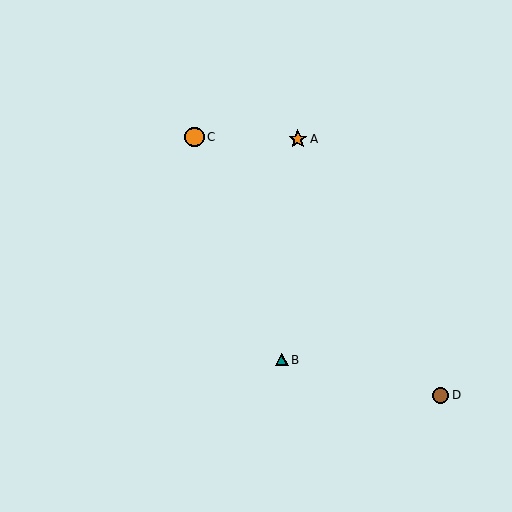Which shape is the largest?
The orange circle (labeled C) is the largest.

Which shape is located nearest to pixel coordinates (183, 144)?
The orange circle (labeled C) at (195, 137) is nearest to that location.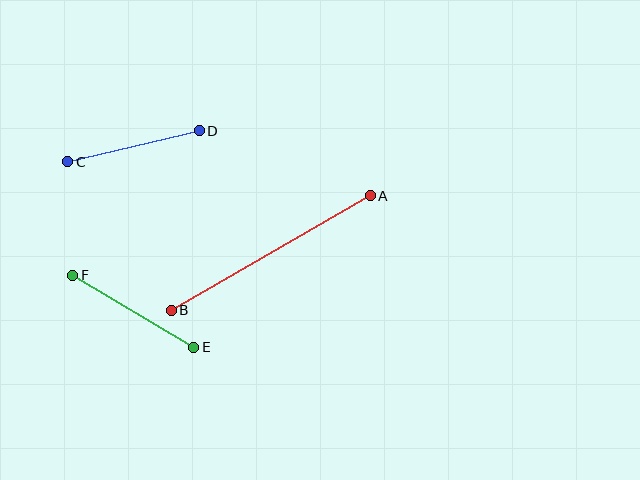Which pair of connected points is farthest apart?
Points A and B are farthest apart.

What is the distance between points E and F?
The distance is approximately 141 pixels.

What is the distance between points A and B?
The distance is approximately 230 pixels.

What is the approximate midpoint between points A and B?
The midpoint is at approximately (271, 253) pixels.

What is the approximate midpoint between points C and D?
The midpoint is at approximately (133, 146) pixels.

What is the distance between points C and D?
The distance is approximately 135 pixels.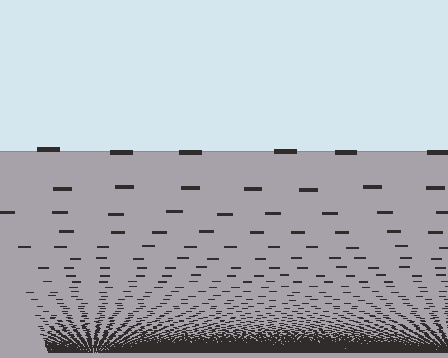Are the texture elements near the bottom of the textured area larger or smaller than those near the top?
Smaller. The gradient is inverted — elements near the bottom are smaller and denser.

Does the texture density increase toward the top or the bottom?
Density increases toward the bottom.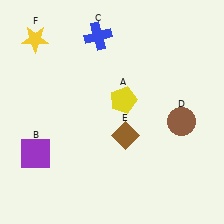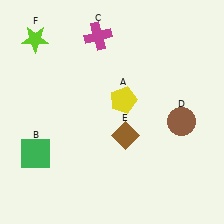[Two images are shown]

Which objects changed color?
B changed from purple to green. C changed from blue to magenta. F changed from yellow to lime.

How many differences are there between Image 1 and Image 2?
There are 3 differences between the two images.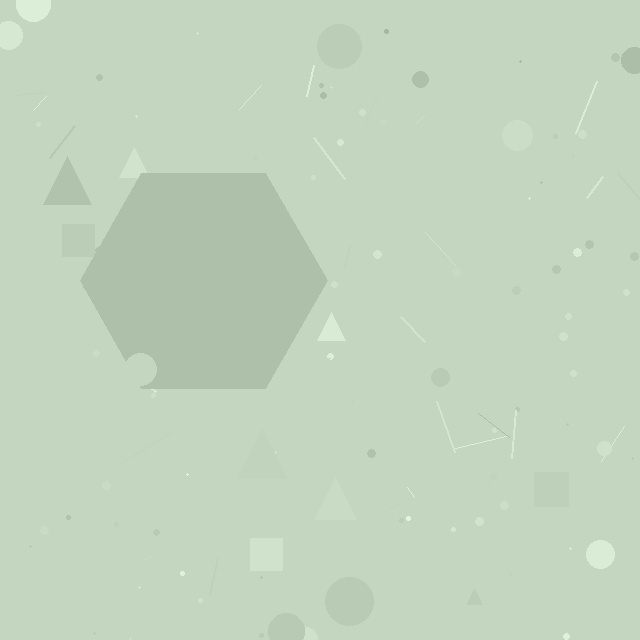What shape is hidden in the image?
A hexagon is hidden in the image.